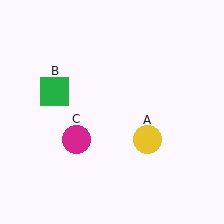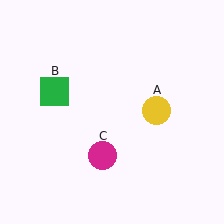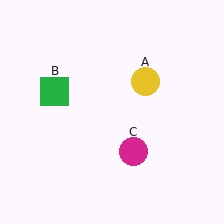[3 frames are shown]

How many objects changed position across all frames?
2 objects changed position: yellow circle (object A), magenta circle (object C).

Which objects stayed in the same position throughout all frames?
Green square (object B) remained stationary.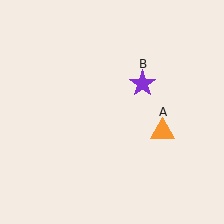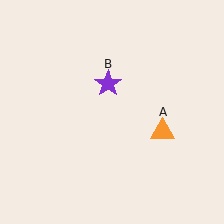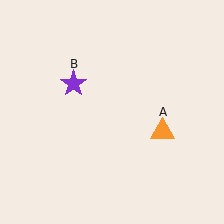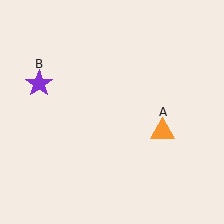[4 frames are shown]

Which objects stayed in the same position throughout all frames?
Orange triangle (object A) remained stationary.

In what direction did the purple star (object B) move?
The purple star (object B) moved left.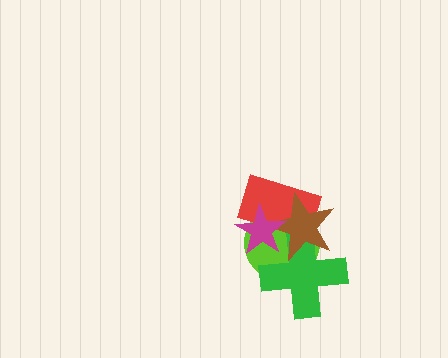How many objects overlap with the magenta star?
4 objects overlap with the magenta star.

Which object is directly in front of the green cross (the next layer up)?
The red rectangle is directly in front of the green cross.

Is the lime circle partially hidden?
Yes, it is partially covered by another shape.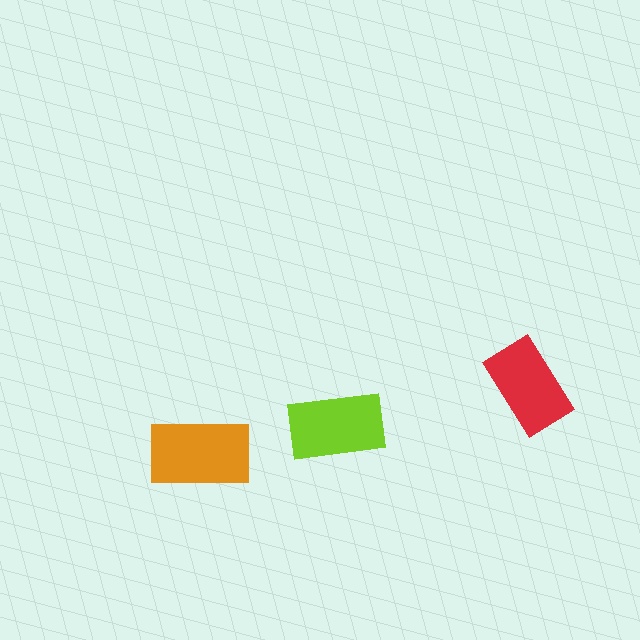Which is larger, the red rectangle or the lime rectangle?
The lime one.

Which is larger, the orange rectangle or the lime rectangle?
The orange one.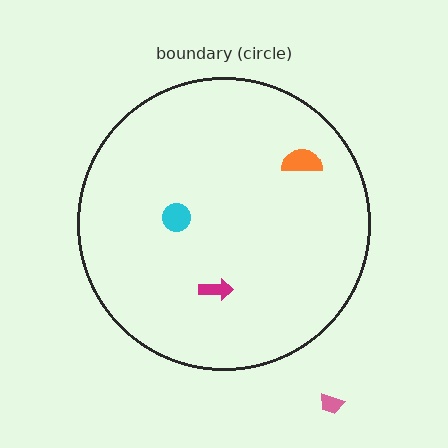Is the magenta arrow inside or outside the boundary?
Inside.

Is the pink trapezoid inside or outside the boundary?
Outside.